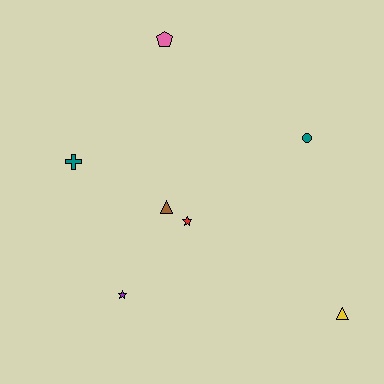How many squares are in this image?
There are no squares.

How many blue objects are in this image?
There are no blue objects.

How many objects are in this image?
There are 7 objects.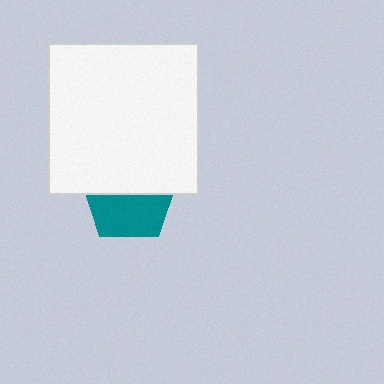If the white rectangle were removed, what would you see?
You would see the complete teal pentagon.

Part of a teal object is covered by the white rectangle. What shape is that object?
It is a pentagon.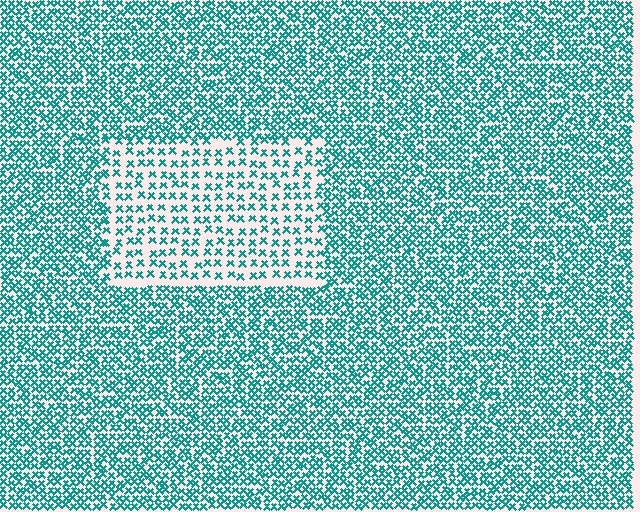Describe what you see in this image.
The image contains small teal elements arranged at two different densities. A rectangle-shaped region is visible where the elements are less densely packed than the surrounding area.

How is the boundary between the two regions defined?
The boundary is defined by a change in element density (approximately 2.1x ratio). All elements are the same color, size, and shape.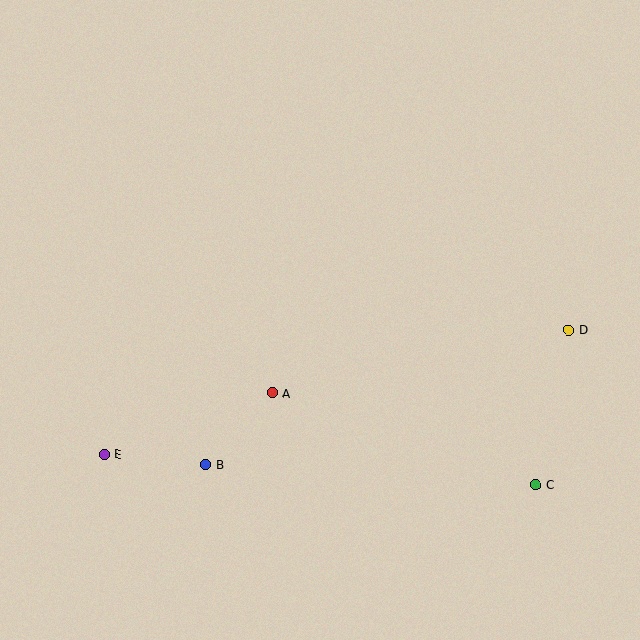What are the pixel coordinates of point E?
Point E is at (104, 454).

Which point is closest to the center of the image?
Point A at (272, 393) is closest to the center.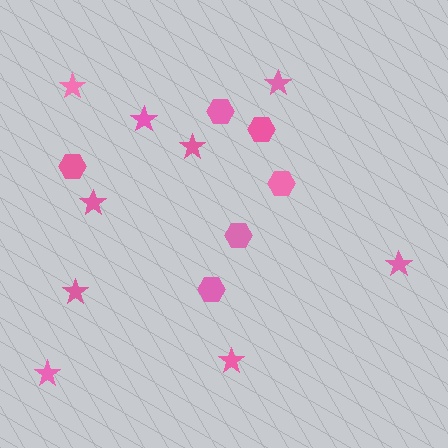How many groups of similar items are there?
There are 2 groups: one group of hexagons (6) and one group of stars (9).